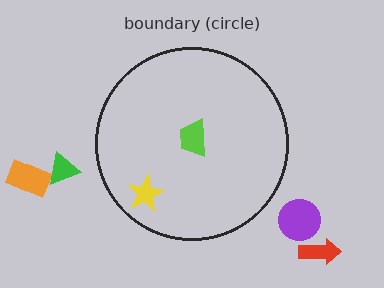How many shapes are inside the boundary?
2 inside, 4 outside.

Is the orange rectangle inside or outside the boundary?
Outside.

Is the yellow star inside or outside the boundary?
Inside.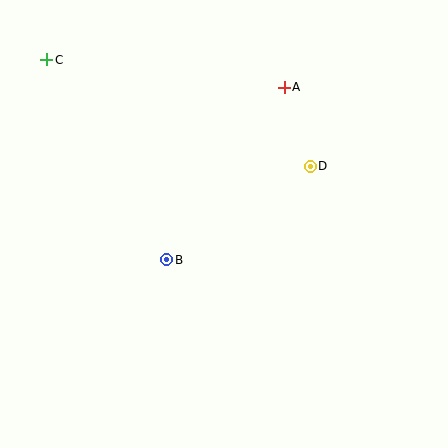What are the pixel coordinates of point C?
Point C is at (47, 60).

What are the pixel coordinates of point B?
Point B is at (167, 260).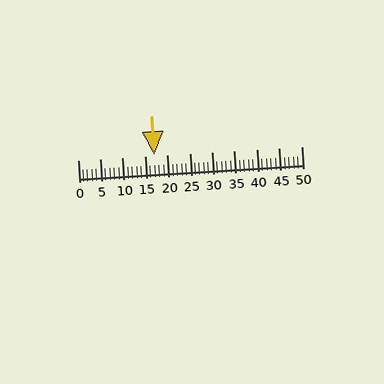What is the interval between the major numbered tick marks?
The major tick marks are spaced 5 units apart.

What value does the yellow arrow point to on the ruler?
The yellow arrow points to approximately 17.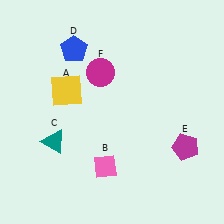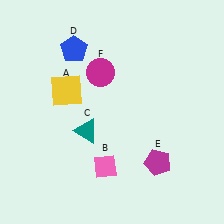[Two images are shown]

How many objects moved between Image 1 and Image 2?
2 objects moved between the two images.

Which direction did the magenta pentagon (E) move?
The magenta pentagon (E) moved left.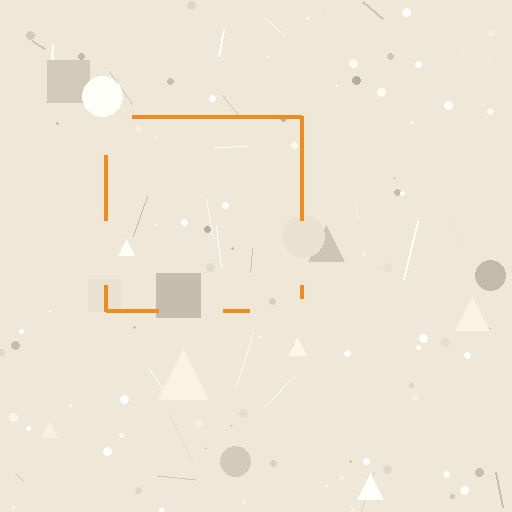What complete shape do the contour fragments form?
The contour fragments form a square.